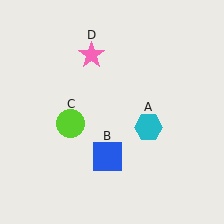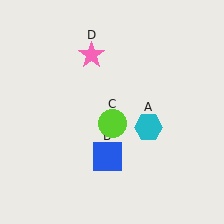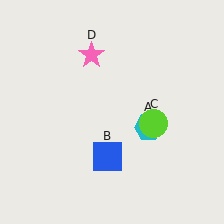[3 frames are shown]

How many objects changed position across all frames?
1 object changed position: lime circle (object C).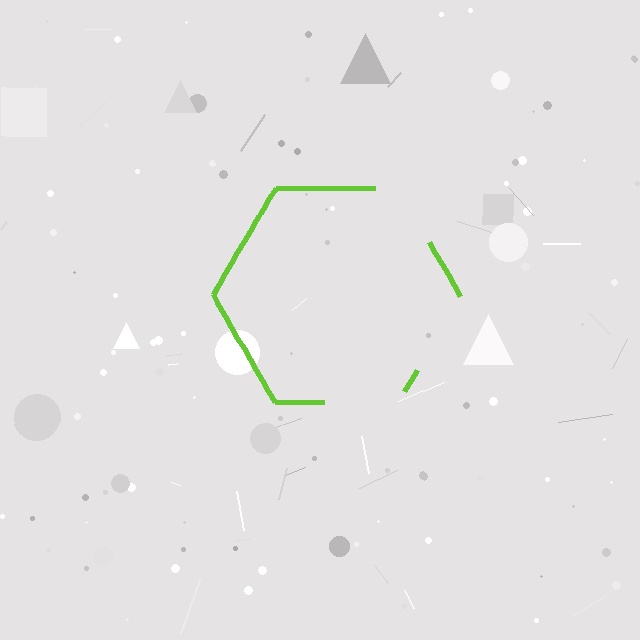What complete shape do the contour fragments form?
The contour fragments form a hexagon.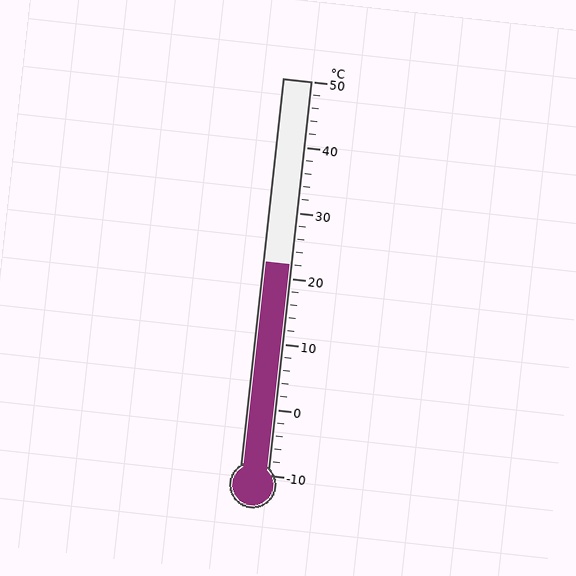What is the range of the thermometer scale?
The thermometer scale ranges from -10°C to 50°C.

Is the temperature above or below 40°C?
The temperature is below 40°C.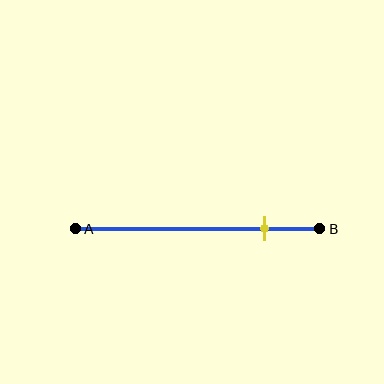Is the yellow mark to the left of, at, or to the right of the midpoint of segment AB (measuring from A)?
The yellow mark is to the right of the midpoint of segment AB.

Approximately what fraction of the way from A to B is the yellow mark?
The yellow mark is approximately 80% of the way from A to B.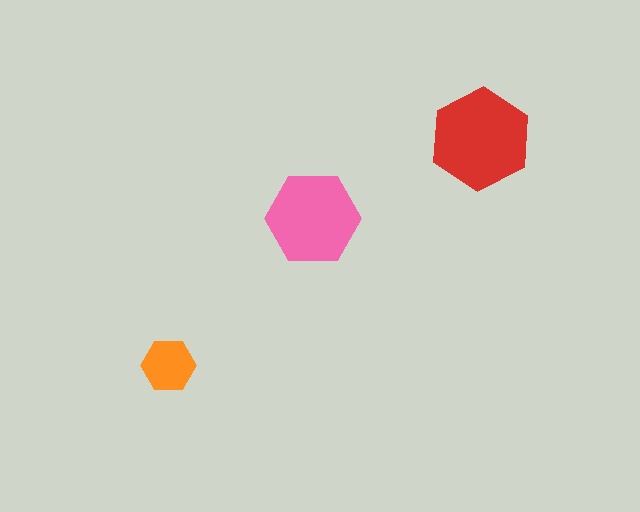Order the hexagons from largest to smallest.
the red one, the pink one, the orange one.